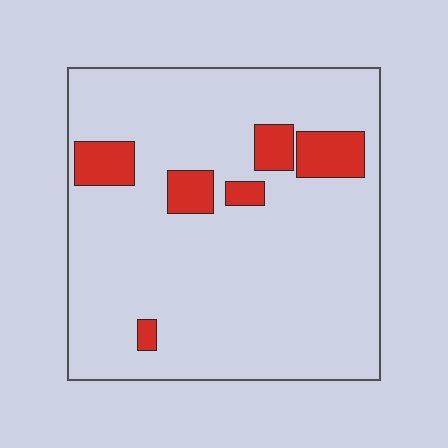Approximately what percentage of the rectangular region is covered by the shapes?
Approximately 10%.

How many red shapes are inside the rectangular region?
6.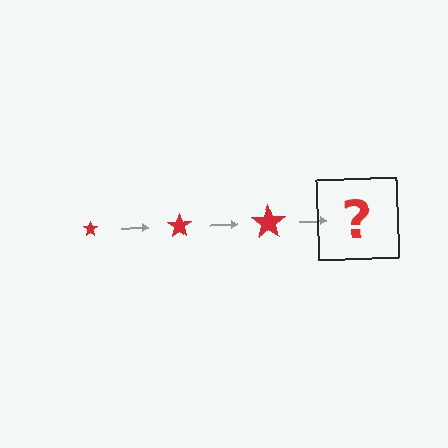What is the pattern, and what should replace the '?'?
The pattern is that the star gets progressively larger each step. The '?' should be a red star, larger than the previous one.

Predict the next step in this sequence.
The next step is a red star, larger than the previous one.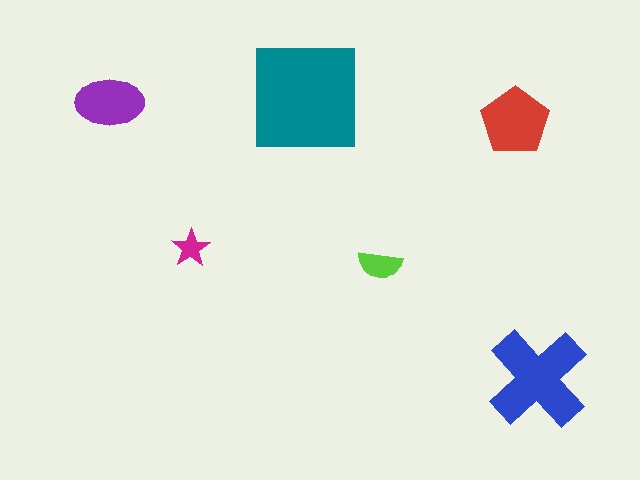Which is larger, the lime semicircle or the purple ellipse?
The purple ellipse.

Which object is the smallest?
The magenta star.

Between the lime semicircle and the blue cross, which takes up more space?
The blue cross.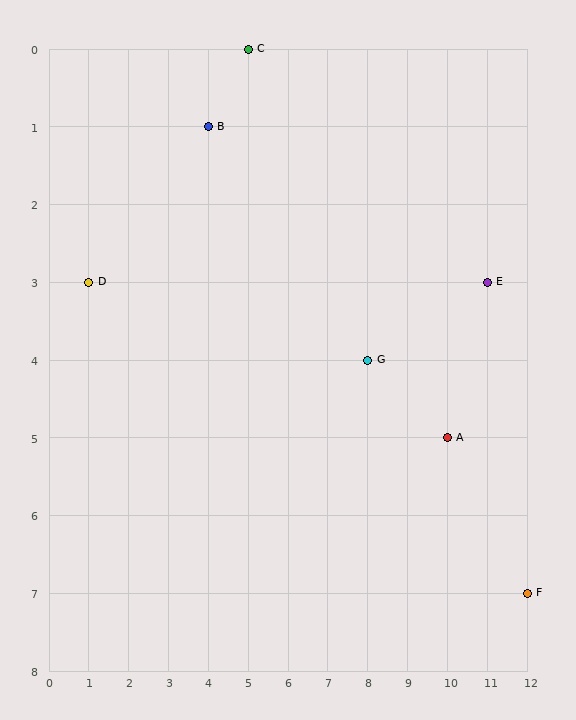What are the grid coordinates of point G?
Point G is at grid coordinates (8, 4).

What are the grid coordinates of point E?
Point E is at grid coordinates (11, 3).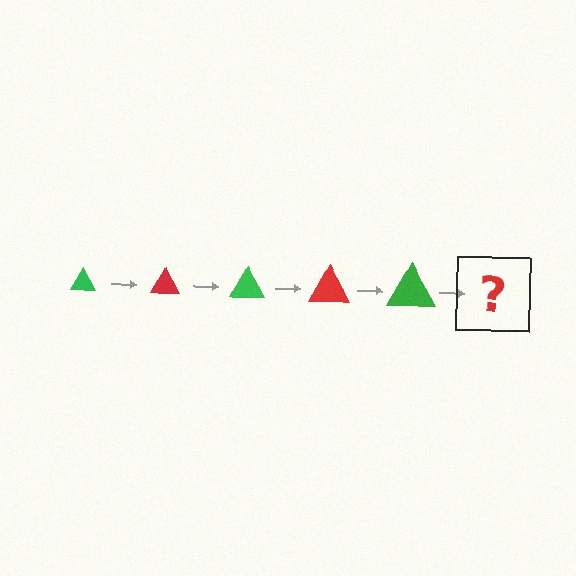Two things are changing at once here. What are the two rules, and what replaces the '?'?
The two rules are that the triangle grows larger each step and the color cycles through green and red. The '?' should be a red triangle, larger than the previous one.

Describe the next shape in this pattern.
It should be a red triangle, larger than the previous one.